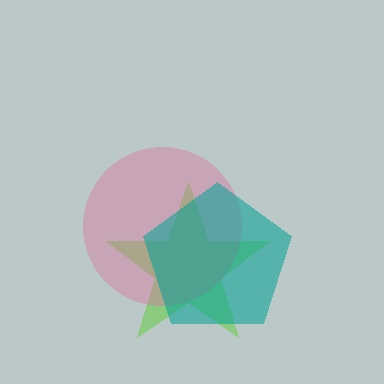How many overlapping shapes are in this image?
There are 3 overlapping shapes in the image.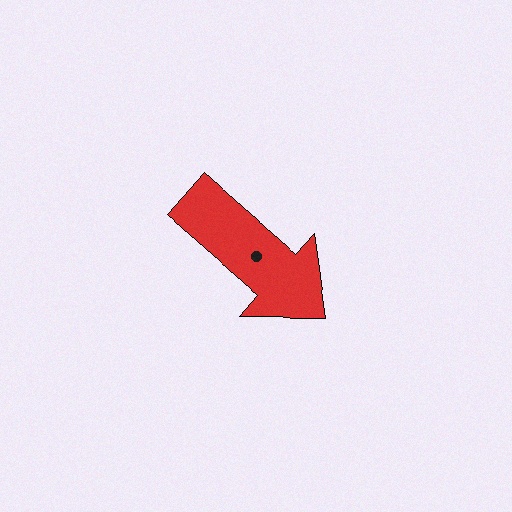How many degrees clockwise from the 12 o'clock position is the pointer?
Approximately 131 degrees.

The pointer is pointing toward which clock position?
Roughly 4 o'clock.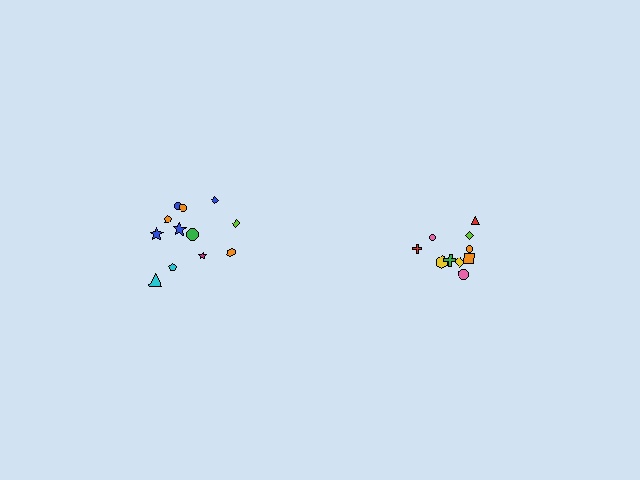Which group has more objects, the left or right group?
The left group.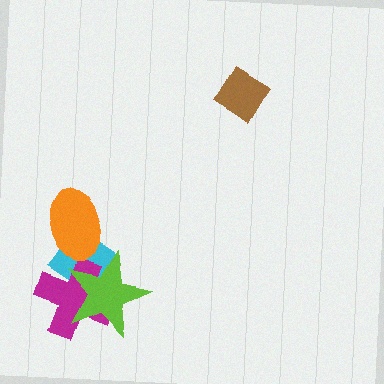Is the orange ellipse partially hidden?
No, no other shape covers it.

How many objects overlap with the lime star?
2 objects overlap with the lime star.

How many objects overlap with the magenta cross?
2 objects overlap with the magenta cross.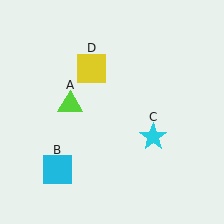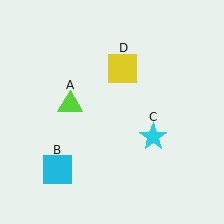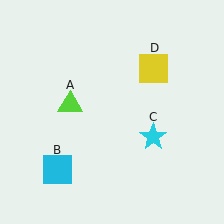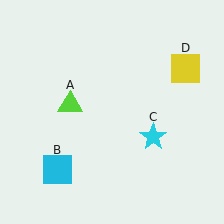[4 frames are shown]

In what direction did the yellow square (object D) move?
The yellow square (object D) moved right.